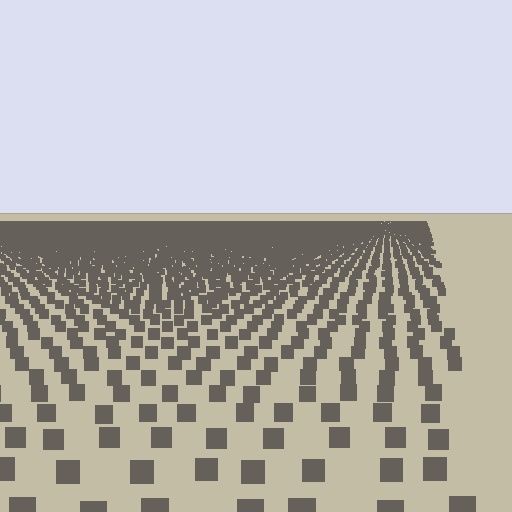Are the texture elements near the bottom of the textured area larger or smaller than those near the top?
Larger. Near the bottom, elements are closer to the viewer and appear at a bigger on-screen size.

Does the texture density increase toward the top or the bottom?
Density increases toward the top.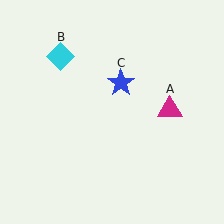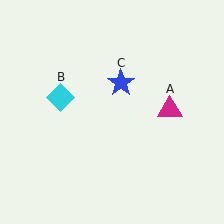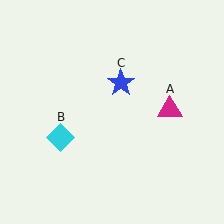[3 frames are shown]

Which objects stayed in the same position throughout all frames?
Magenta triangle (object A) and blue star (object C) remained stationary.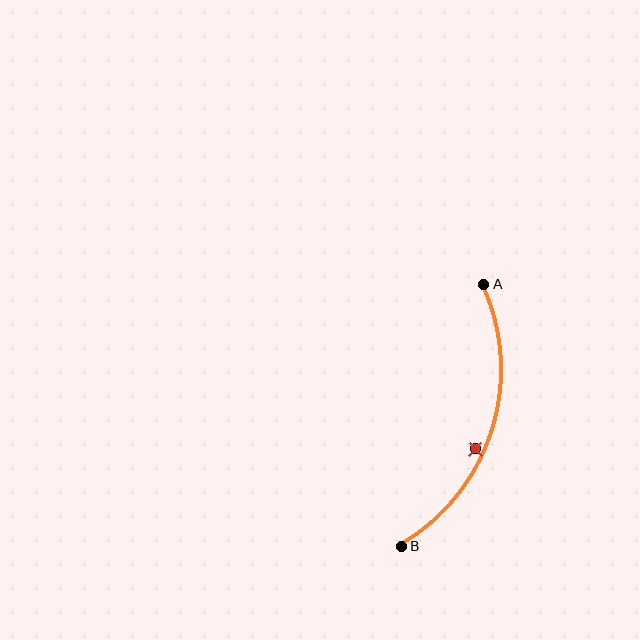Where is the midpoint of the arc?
The arc midpoint is the point on the curve farthest from the straight line joining A and B. It sits to the right of that line.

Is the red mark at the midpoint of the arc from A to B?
No — the red mark does not lie on the arc at all. It sits slightly inside the curve.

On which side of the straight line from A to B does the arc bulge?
The arc bulges to the right of the straight line connecting A and B.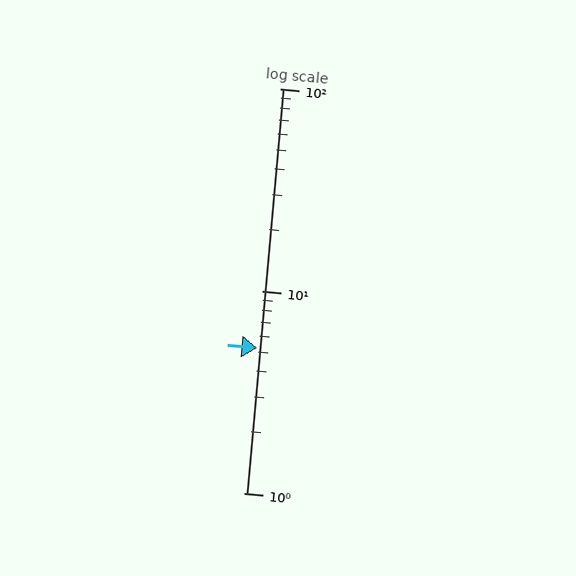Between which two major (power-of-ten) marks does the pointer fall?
The pointer is between 1 and 10.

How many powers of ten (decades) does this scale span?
The scale spans 2 decades, from 1 to 100.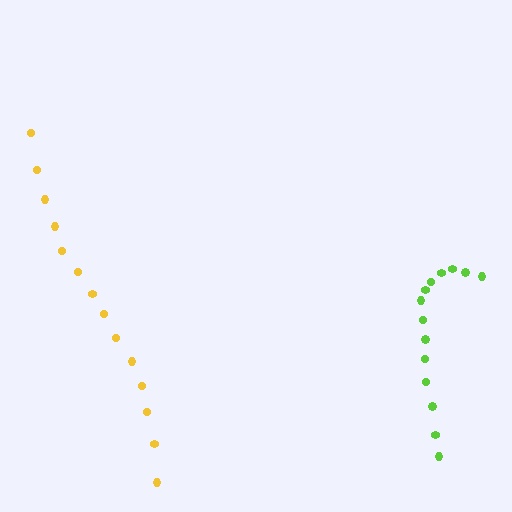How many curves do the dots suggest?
There are 2 distinct paths.